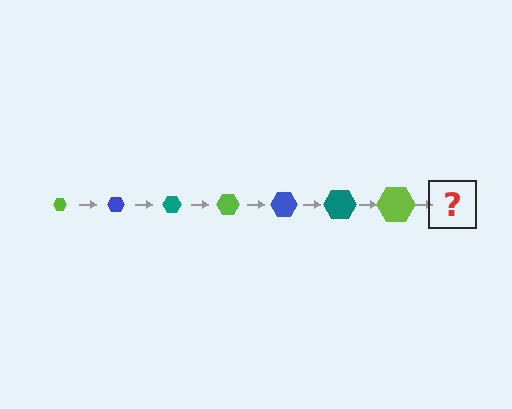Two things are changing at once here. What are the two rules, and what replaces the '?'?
The two rules are that the hexagon grows larger each step and the color cycles through lime, blue, and teal. The '?' should be a blue hexagon, larger than the previous one.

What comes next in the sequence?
The next element should be a blue hexagon, larger than the previous one.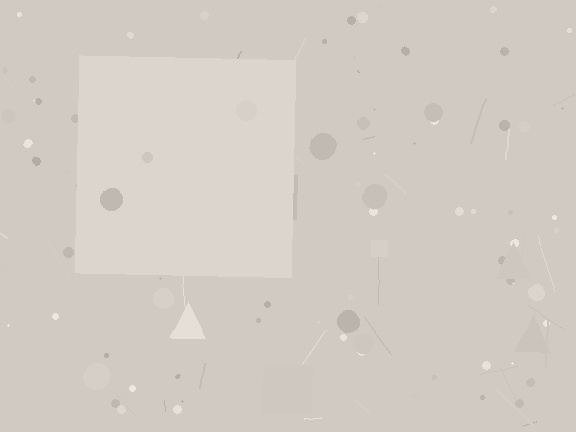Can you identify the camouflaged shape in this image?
The camouflaged shape is a square.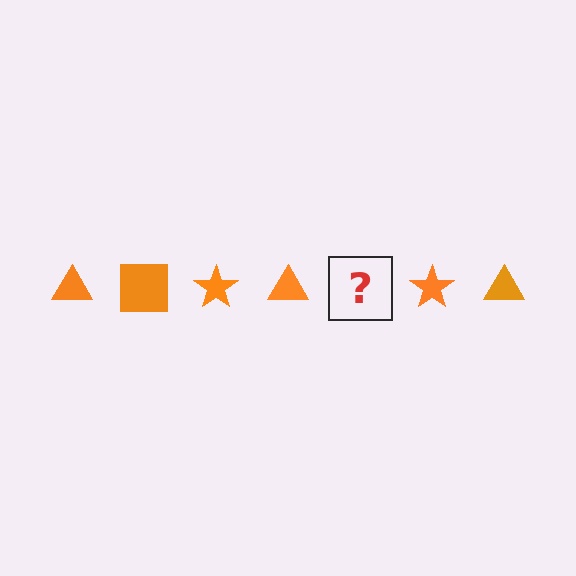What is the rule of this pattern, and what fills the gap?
The rule is that the pattern cycles through triangle, square, star shapes in orange. The gap should be filled with an orange square.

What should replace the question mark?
The question mark should be replaced with an orange square.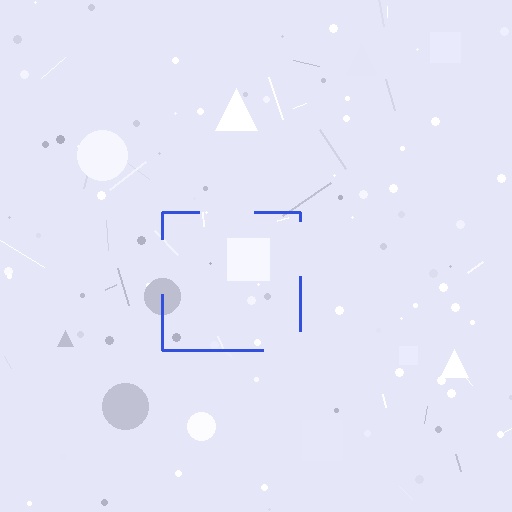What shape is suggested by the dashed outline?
The dashed outline suggests a square.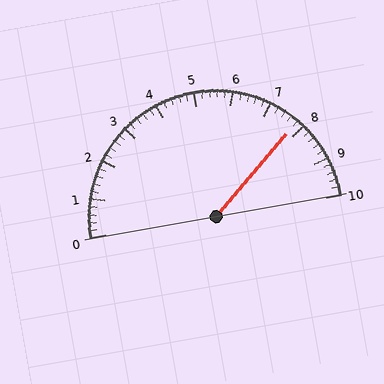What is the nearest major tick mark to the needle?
The nearest major tick mark is 8.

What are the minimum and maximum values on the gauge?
The gauge ranges from 0 to 10.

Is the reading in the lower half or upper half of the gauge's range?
The reading is in the upper half of the range (0 to 10).